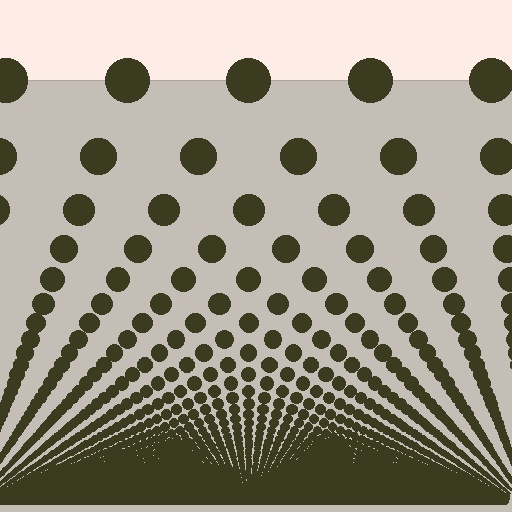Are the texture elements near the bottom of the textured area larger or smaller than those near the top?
Smaller. The gradient is inverted — elements near the bottom are smaller and denser.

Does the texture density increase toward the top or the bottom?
Density increases toward the bottom.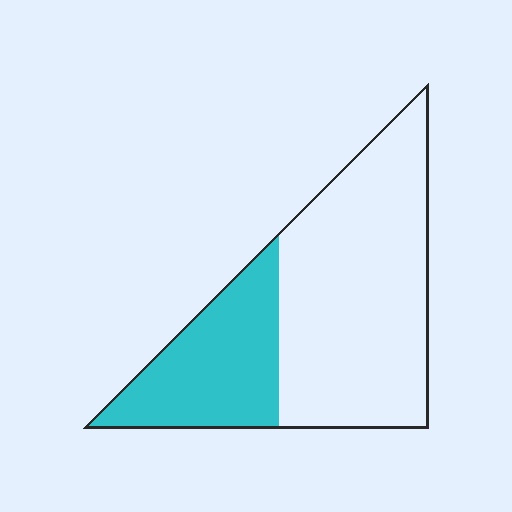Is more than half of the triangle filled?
No.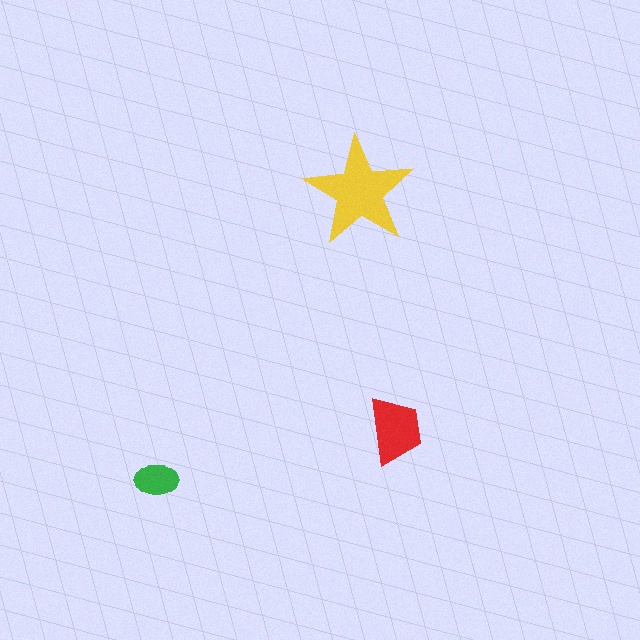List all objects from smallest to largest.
The green ellipse, the red trapezoid, the yellow star.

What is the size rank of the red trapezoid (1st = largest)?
2nd.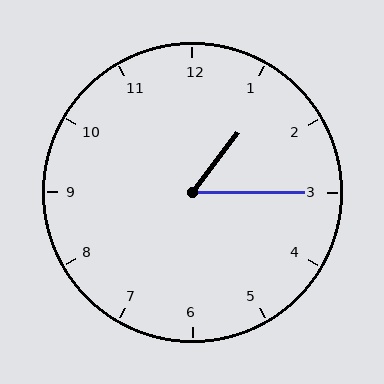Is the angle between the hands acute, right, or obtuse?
It is acute.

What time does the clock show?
1:15.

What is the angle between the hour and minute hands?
Approximately 52 degrees.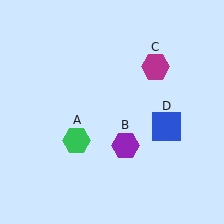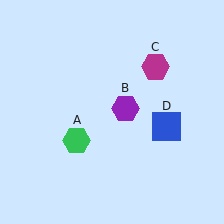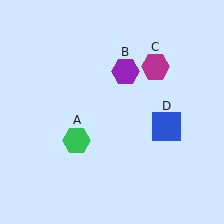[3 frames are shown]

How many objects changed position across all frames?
1 object changed position: purple hexagon (object B).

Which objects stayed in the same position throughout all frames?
Green hexagon (object A) and magenta hexagon (object C) and blue square (object D) remained stationary.